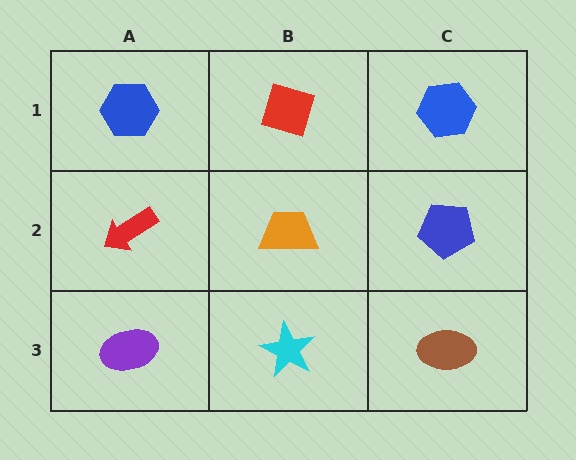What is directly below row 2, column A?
A purple ellipse.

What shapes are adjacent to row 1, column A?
A red arrow (row 2, column A), a red diamond (row 1, column B).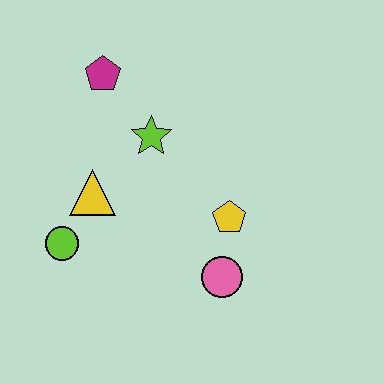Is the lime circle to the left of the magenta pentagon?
Yes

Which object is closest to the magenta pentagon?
The lime star is closest to the magenta pentagon.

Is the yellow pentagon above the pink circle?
Yes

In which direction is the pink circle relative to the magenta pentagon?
The pink circle is below the magenta pentagon.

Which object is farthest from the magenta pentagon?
The pink circle is farthest from the magenta pentagon.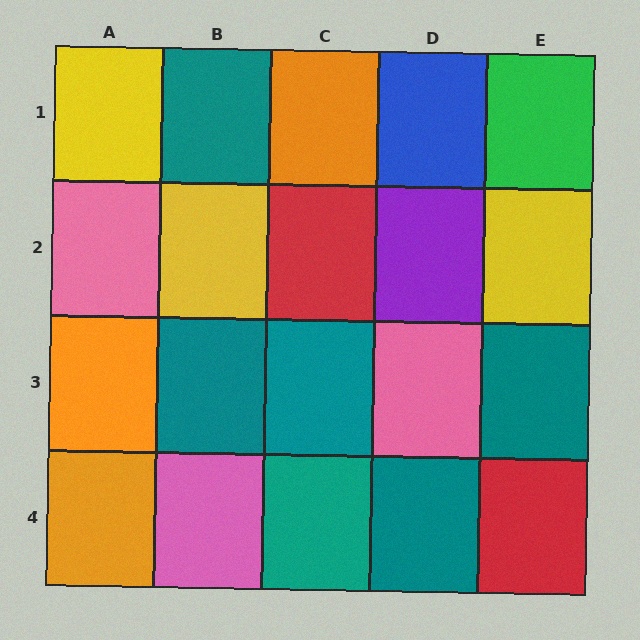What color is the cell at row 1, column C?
Orange.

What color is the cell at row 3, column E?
Teal.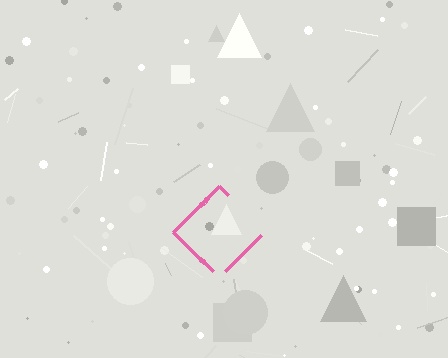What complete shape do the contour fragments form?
The contour fragments form a diamond.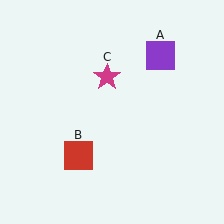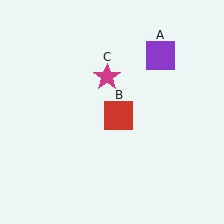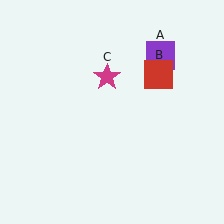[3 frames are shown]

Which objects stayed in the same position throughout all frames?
Purple square (object A) and magenta star (object C) remained stationary.